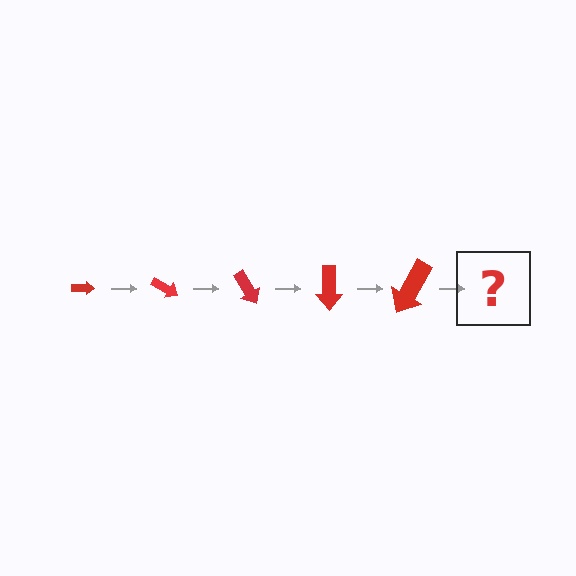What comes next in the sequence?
The next element should be an arrow, larger than the previous one and rotated 150 degrees from the start.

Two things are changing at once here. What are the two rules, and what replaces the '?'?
The two rules are that the arrow grows larger each step and it rotates 30 degrees each step. The '?' should be an arrow, larger than the previous one and rotated 150 degrees from the start.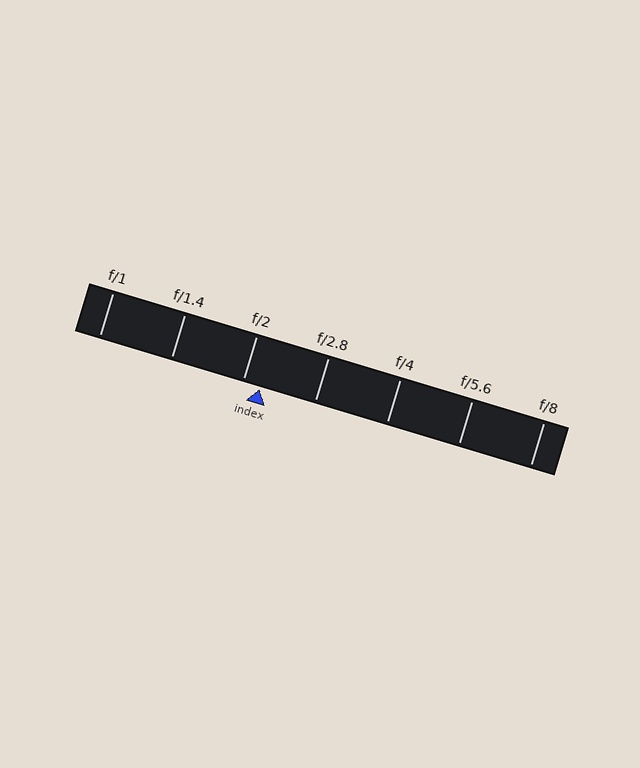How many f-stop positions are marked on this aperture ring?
There are 7 f-stop positions marked.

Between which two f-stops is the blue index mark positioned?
The index mark is between f/2 and f/2.8.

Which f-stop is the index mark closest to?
The index mark is closest to f/2.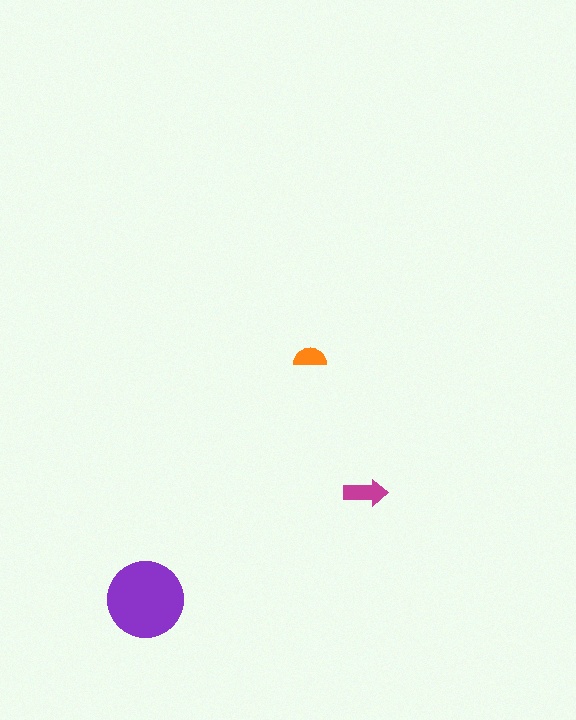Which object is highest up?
The orange semicircle is topmost.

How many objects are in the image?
There are 3 objects in the image.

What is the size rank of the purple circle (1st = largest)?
1st.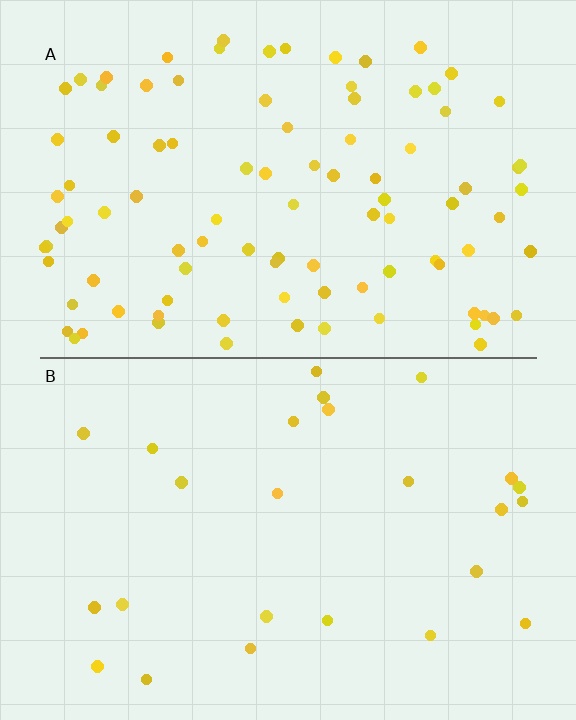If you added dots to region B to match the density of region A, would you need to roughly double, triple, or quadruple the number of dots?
Approximately quadruple.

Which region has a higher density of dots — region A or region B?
A (the top).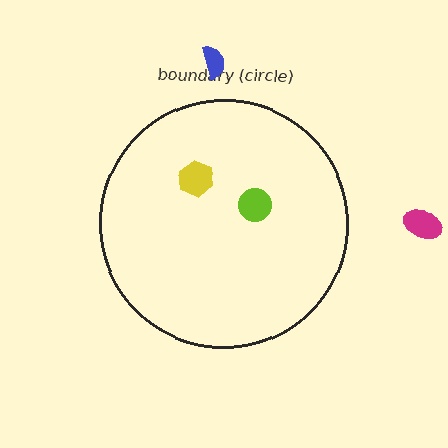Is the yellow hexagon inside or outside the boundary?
Inside.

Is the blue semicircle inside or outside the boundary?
Outside.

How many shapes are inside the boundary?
2 inside, 2 outside.